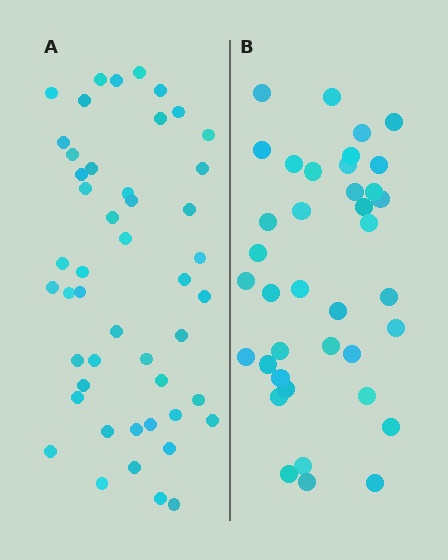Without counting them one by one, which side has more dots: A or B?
Region A (the left region) has more dots.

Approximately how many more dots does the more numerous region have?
Region A has roughly 10 or so more dots than region B.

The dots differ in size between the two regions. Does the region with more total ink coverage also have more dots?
No. Region B has more total ink coverage because its dots are larger, but region A actually contains more individual dots. Total area can be misleading — the number of items is what matters here.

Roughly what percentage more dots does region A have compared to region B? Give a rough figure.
About 25% more.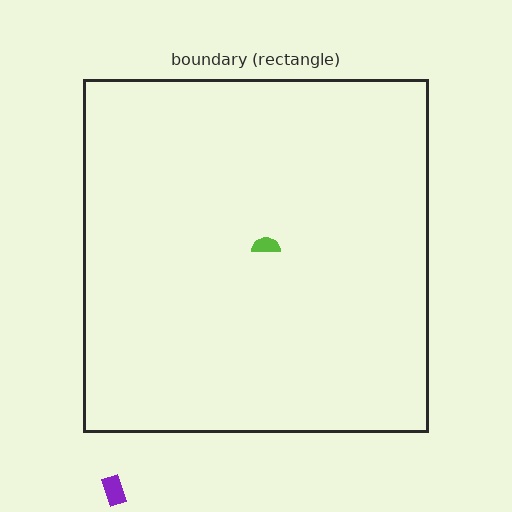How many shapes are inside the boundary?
1 inside, 1 outside.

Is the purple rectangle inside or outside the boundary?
Outside.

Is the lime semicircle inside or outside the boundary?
Inside.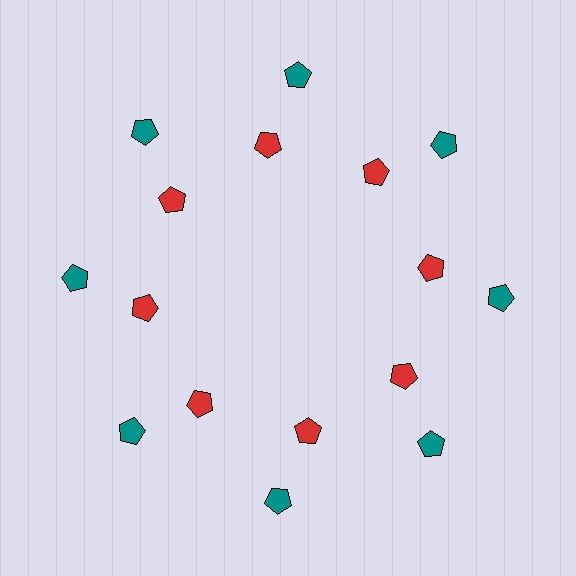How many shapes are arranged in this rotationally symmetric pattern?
There are 16 shapes, arranged in 8 groups of 2.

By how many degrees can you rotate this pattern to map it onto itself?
The pattern maps onto itself every 45 degrees of rotation.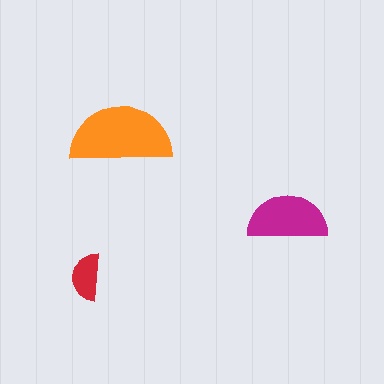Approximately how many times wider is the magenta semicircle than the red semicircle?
About 1.5 times wider.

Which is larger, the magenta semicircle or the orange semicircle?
The orange one.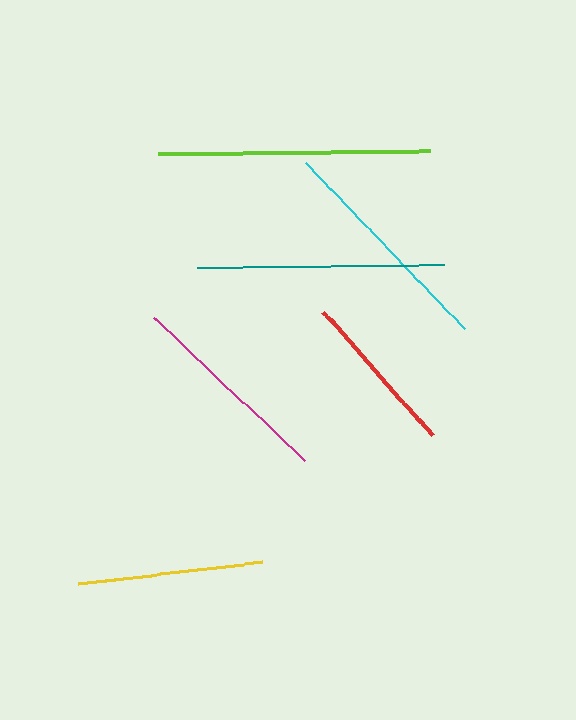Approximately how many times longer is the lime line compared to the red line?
The lime line is approximately 1.6 times the length of the red line.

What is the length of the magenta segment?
The magenta segment is approximately 209 pixels long.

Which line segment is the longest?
The lime line is the longest at approximately 272 pixels.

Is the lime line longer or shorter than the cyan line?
The lime line is longer than the cyan line.